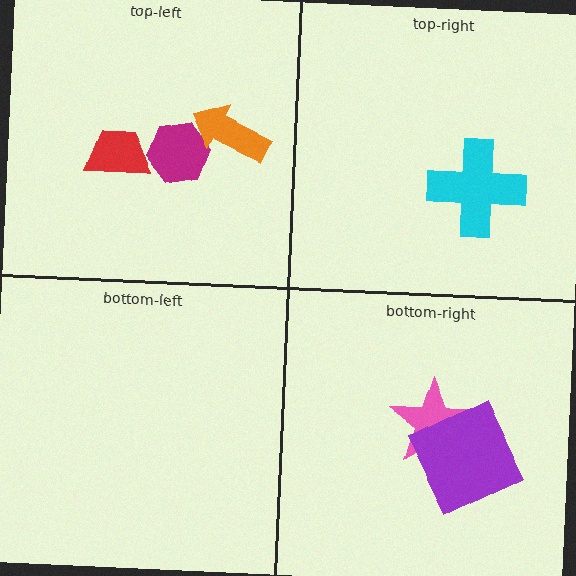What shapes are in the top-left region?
The magenta hexagon, the orange arrow, the red trapezoid.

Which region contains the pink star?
The bottom-right region.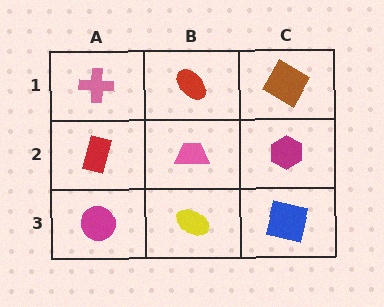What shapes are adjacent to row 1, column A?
A red rectangle (row 2, column A), a red ellipse (row 1, column B).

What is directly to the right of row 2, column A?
A pink trapezoid.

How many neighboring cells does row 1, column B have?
3.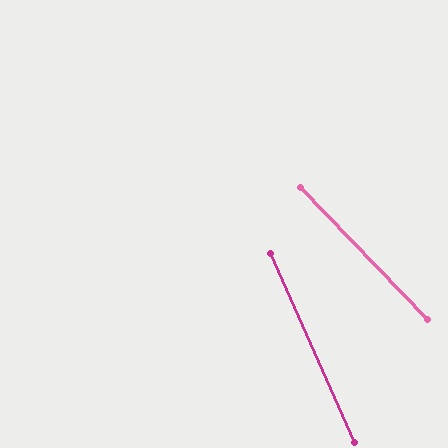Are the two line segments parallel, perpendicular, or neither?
Neither parallel nor perpendicular — they differ by about 20°.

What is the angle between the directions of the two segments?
Approximately 20 degrees.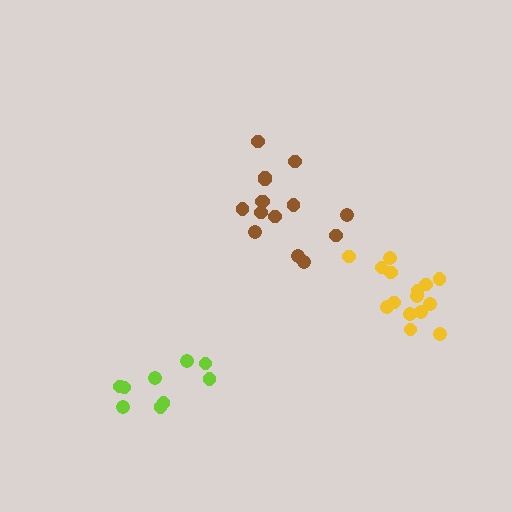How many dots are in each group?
Group 1: 15 dots, Group 2: 9 dots, Group 3: 15 dots (39 total).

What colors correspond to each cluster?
The clusters are colored: yellow, lime, brown.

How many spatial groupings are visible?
There are 3 spatial groupings.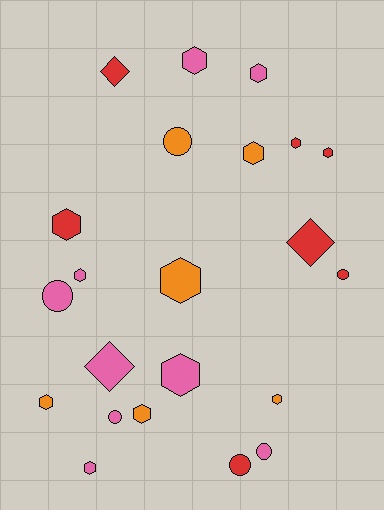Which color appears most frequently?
Pink, with 9 objects.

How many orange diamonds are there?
There are no orange diamonds.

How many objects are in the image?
There are 22 objects.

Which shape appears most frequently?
Hexagon, with 13 objects.